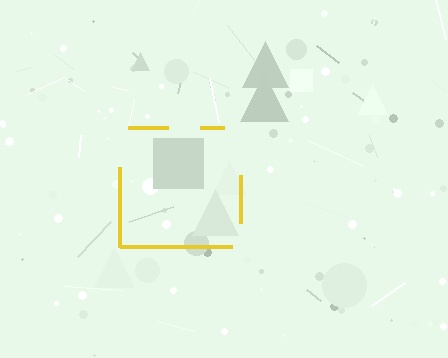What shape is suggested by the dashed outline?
The dashed outline suggests a square.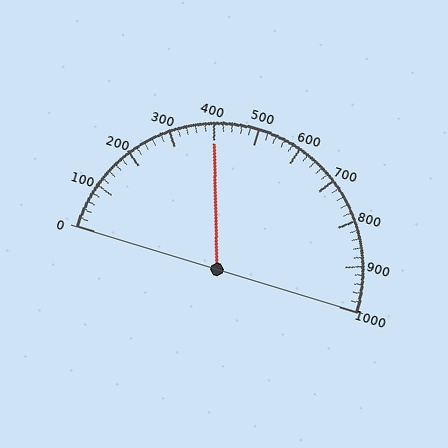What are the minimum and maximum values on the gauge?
The gauge ranges from 0 to 1000.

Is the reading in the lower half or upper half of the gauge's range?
The reading is in the lower half of the range (0 to 1000).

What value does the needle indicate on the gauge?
The needle indicates approximately 400.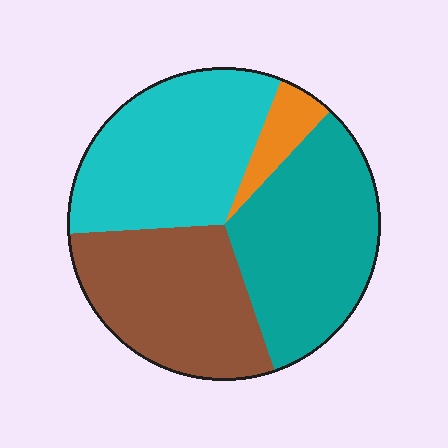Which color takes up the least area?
Orange, at roughly 5%.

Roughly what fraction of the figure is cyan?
Cyan covers 32% of the figure.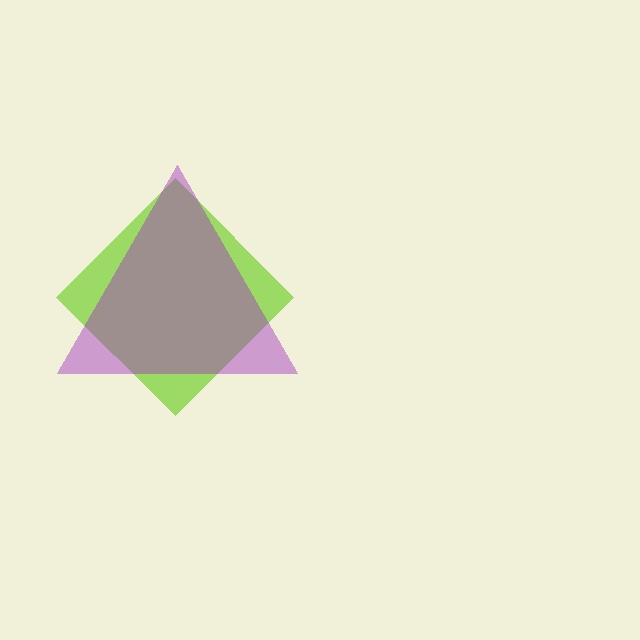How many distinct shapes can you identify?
There are 2 distinct shapes: a lime diamond, a purple triangle.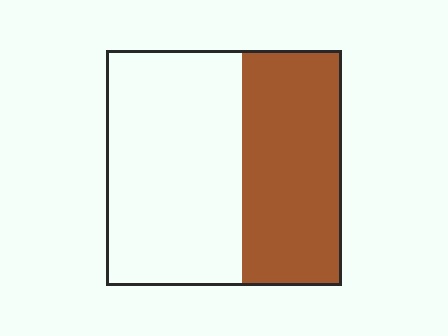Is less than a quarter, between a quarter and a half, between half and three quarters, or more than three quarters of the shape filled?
Between a quarter and a half.